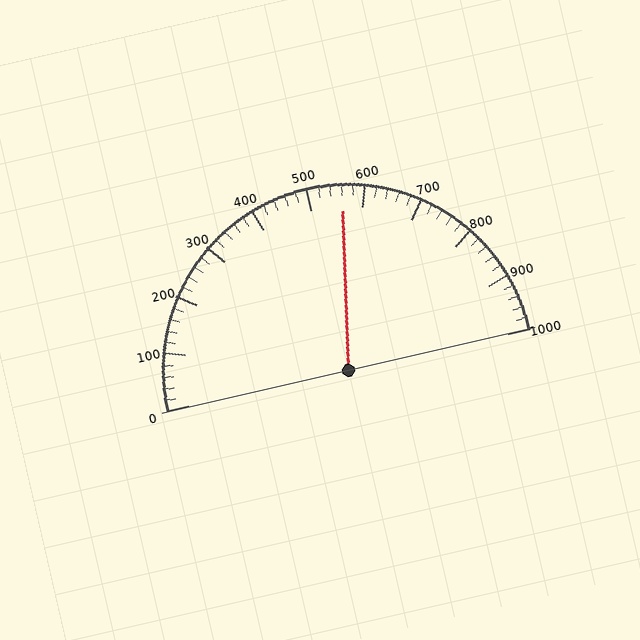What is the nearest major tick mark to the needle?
The nearest major tick mark is 600.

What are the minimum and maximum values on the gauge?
The gauge ranges from 0 to 1000.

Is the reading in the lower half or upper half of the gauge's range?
The reading is in the upper half of the range (0 to 1000).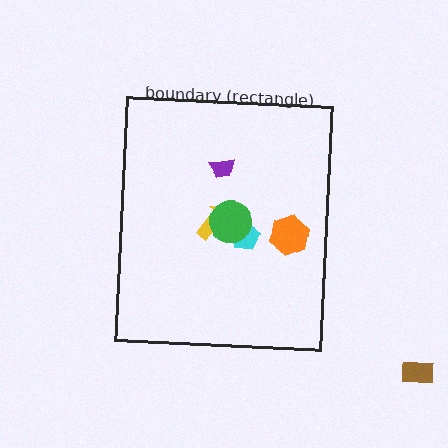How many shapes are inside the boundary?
5 inside, 1 outside.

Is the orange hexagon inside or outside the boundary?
Inside.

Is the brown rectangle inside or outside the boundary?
Outside.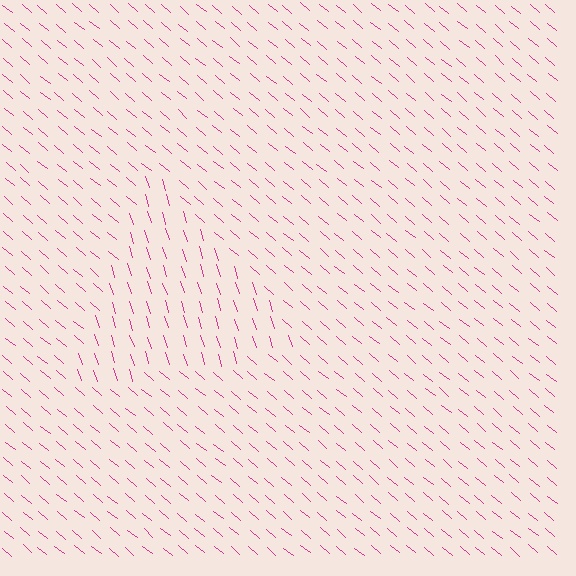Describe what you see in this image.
The image is filled with small magenta line segments. A triangle region in the image has lines oriented differently from the surrounding lines, creating a visible texture boundary.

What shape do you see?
I see a triangle.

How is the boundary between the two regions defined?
The boundary is defined purely by a change in line orientation (approximately 32 degrees difference). All lines are the same color and thickness.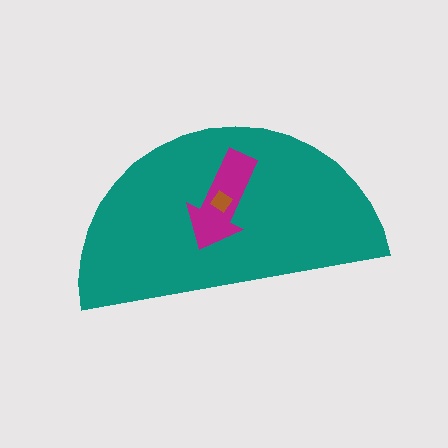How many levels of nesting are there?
3.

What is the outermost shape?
The teal semicircle.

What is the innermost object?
The brown diamond.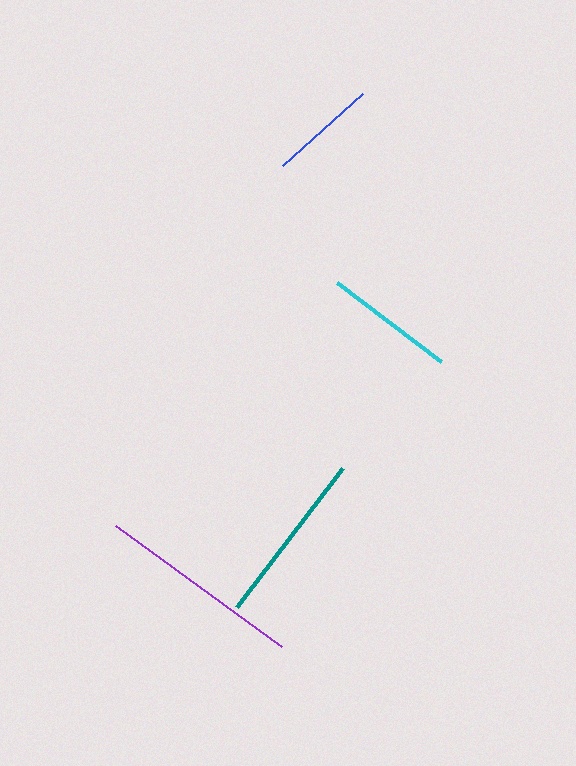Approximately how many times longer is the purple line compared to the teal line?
The purple line is approximately 1.2 times the length of the teal line.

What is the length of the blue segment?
The blue segment is approximately 107 pixels long.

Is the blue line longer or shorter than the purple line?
The purple line is longer than the blue line.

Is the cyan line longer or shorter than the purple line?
The purple line is longer than the cyan line.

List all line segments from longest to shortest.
From longest to shortest: purple, teal, cyan, blue.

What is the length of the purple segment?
The purple segment is approximately 205 pixels long.